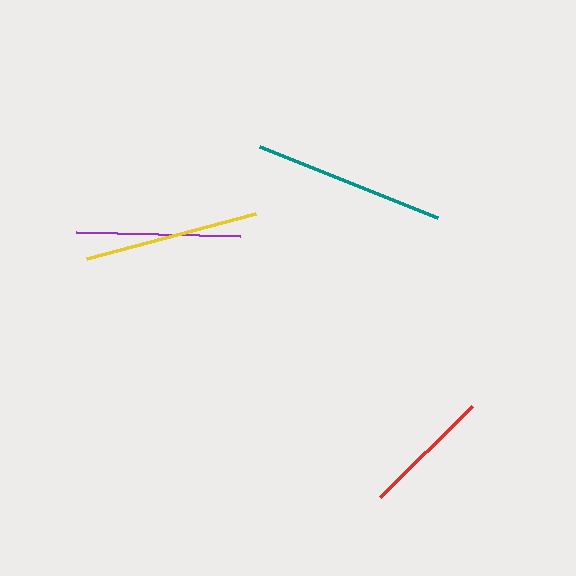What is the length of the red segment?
The red segment is approximately 129 pixels long.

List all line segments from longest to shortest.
From longest to shortest: teal, yellow, purple, red.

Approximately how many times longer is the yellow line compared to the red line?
The yellow line is approximately 1.4 times the length of the red line.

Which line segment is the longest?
The teal line is the longest at approximately 192 pixels.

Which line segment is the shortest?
The red line is the shortest at approximately 129 pixels.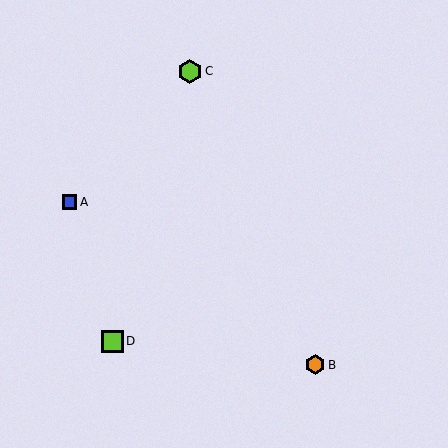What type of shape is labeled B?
Shape B is an orange hexagon.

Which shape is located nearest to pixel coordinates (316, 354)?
The orange hexagon (labeled B) at (315, 365) is nearest to that location.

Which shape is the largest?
The lime hexagon (labeled C) is the largest.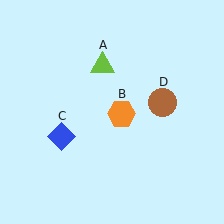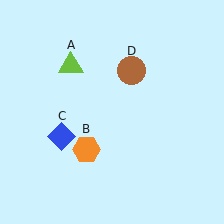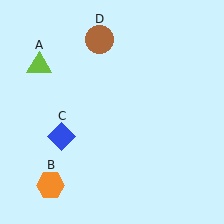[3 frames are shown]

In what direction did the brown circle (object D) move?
The brown circle (object D) moved up and to the left.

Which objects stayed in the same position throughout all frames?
Blue diamond (object C) remained stationary.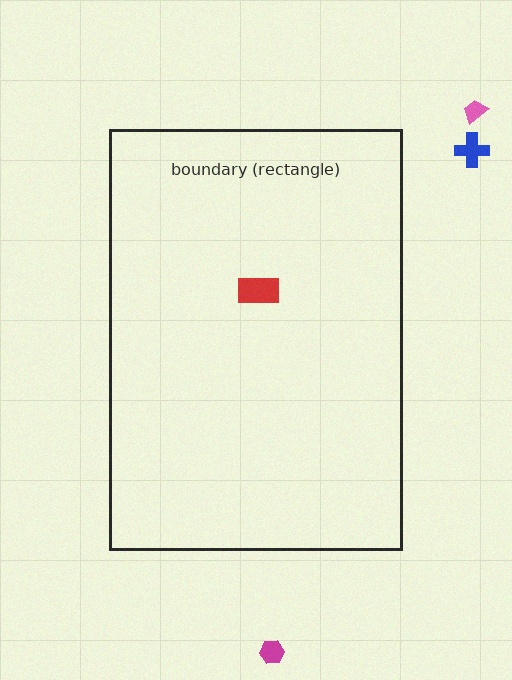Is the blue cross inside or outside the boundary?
Outside.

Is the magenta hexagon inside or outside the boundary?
Outside.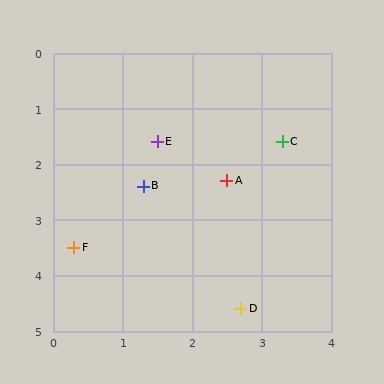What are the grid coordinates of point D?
Point D is at approximately (2.7, 4.6).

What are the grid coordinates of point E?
Point E is at approximately (1.5, 1.6).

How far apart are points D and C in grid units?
Points D and C are about 3.1 grid units apart.